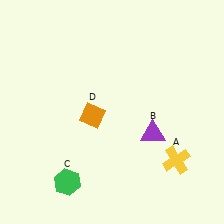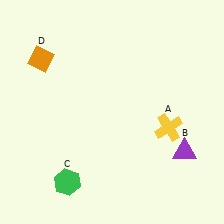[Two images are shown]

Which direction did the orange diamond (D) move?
The orange diamond (D) moved up.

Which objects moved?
The objects that moved are: the yellow cross (A), the purple triangle (B), the orange diamond (D).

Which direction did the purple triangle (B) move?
The purple triangle (B) moved right.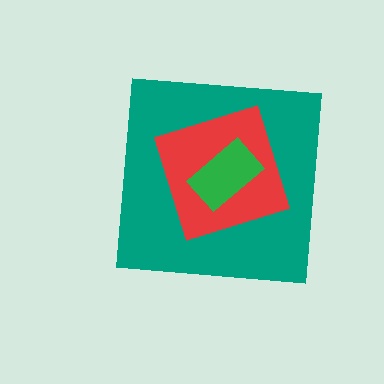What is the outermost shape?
The teal square.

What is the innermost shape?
The green rectangle.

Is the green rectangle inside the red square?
Yes.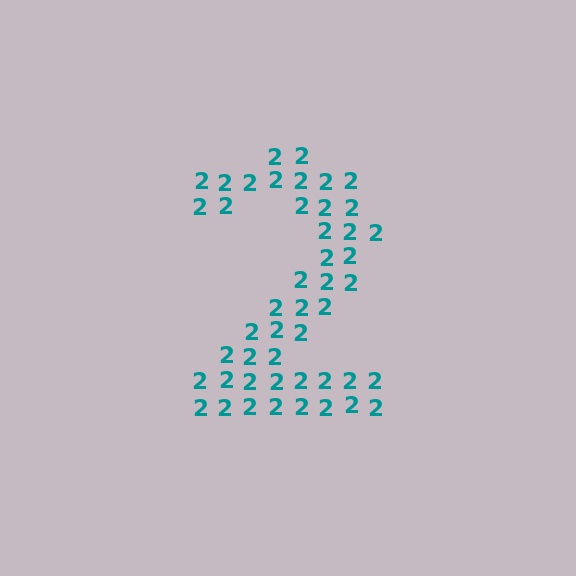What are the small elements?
The small elements are digit 2's.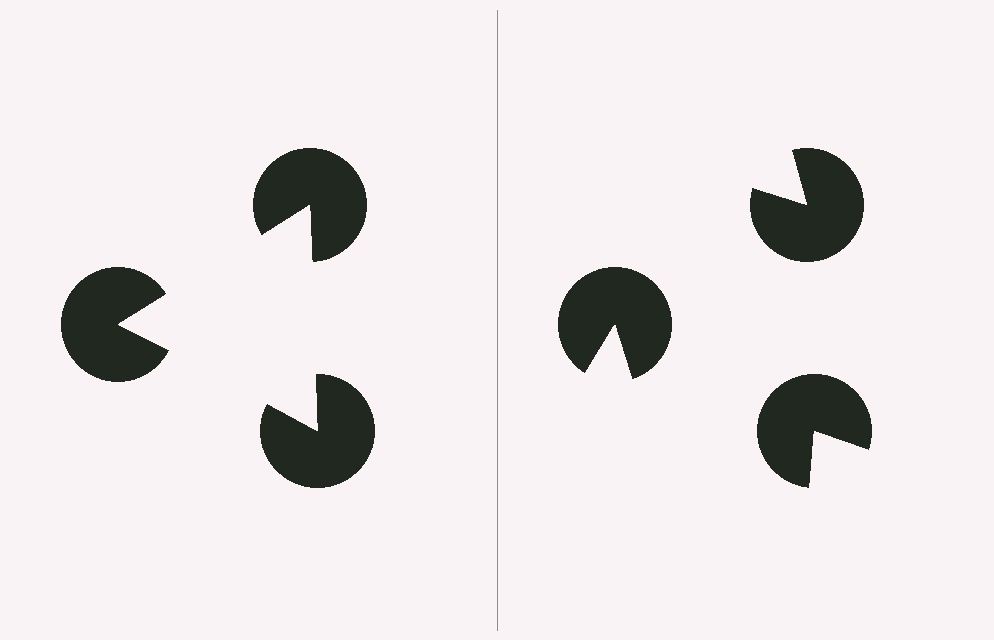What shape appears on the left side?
An illusory triangle.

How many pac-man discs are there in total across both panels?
6 — 3 on each side.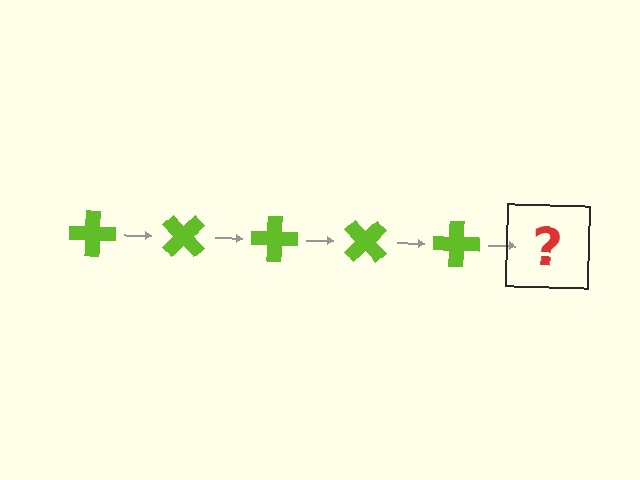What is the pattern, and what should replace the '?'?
The pattern is that the cross rotates 45 degrees each step. The '?' should be a lime cross rotated 225 degrees.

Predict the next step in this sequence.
The next step is a lime cross rotated 225 degrees.